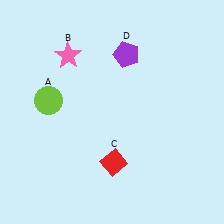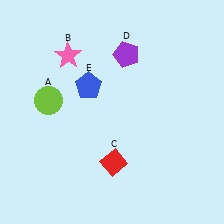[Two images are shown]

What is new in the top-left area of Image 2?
A blue pentagon (E) was added in the top-left area of Image 2.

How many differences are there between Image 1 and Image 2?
There is 1 difference between the two images.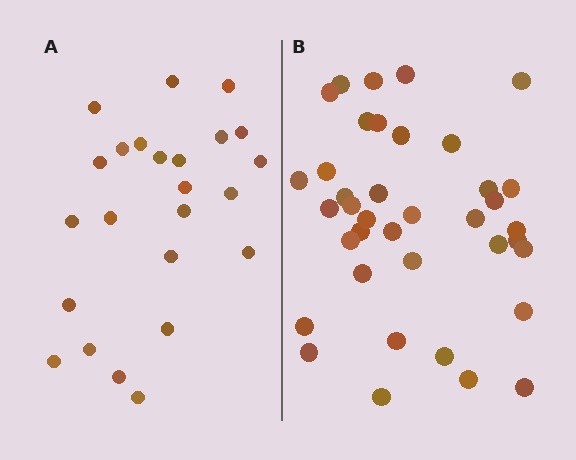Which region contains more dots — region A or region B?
Region B (the right region) has more dots.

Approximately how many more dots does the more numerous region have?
Region B has approximately 15 more dots than region A.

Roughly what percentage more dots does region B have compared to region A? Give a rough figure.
About 60% more.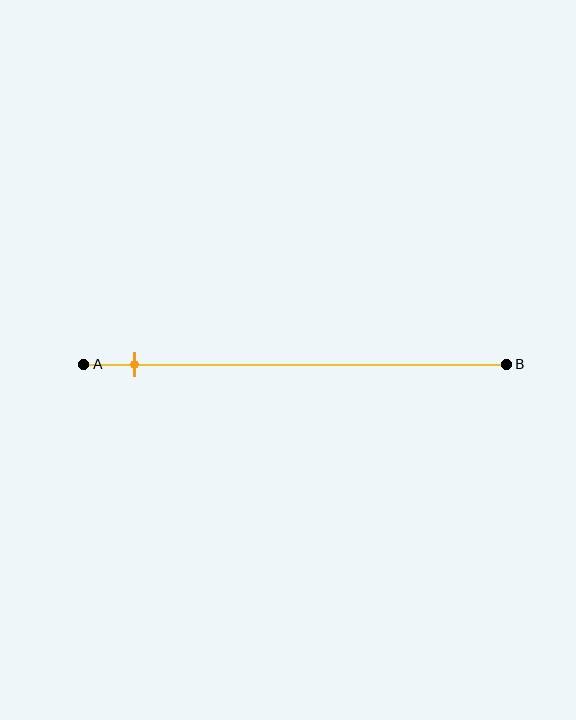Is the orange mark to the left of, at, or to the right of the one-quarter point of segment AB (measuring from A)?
The orange mark is to the left of the one-quarter point of segment AB.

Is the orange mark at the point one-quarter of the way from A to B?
No, the mark is at about 10% from A, not at the 25% one-quarter point.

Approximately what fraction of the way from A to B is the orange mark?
The orange mark is approximately 10% of the way from A to B.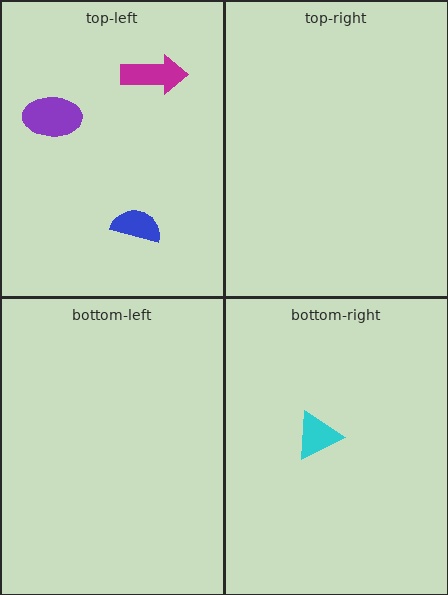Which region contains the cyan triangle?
The bottom-right region.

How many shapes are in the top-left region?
3.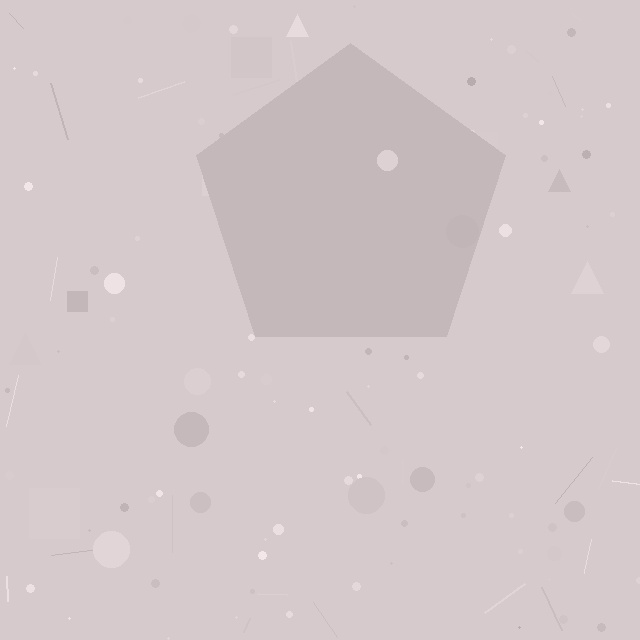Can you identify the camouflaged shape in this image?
The camouflaged shape is a pentagon.